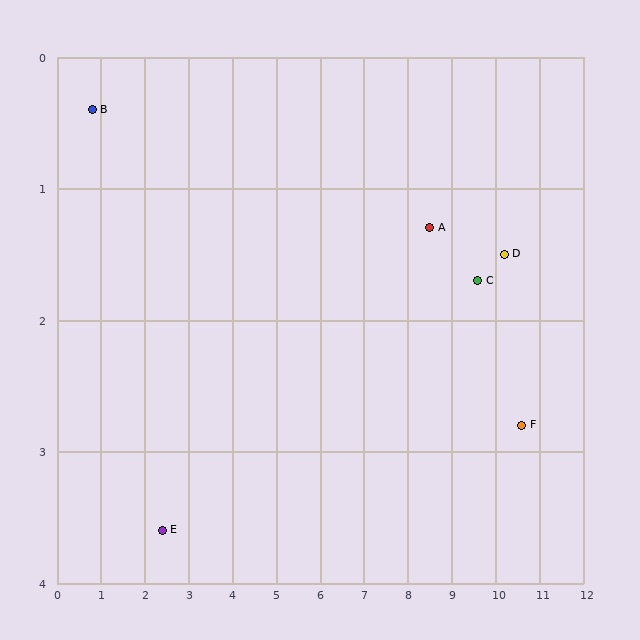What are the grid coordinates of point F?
Point F is at approximately (10.6, 2.8).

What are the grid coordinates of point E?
Point E is at approximately (2.4, 3.6).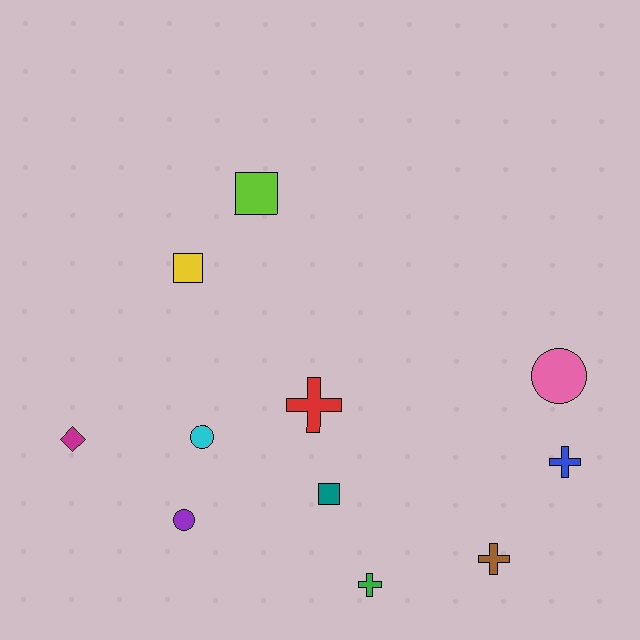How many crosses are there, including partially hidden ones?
There are 4 crosses.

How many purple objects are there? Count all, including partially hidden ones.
There is 1 purple object.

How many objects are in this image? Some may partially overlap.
There are 11 objects.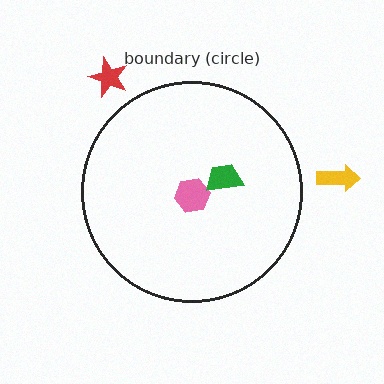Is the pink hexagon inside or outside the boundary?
Inside.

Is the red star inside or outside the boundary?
Outside.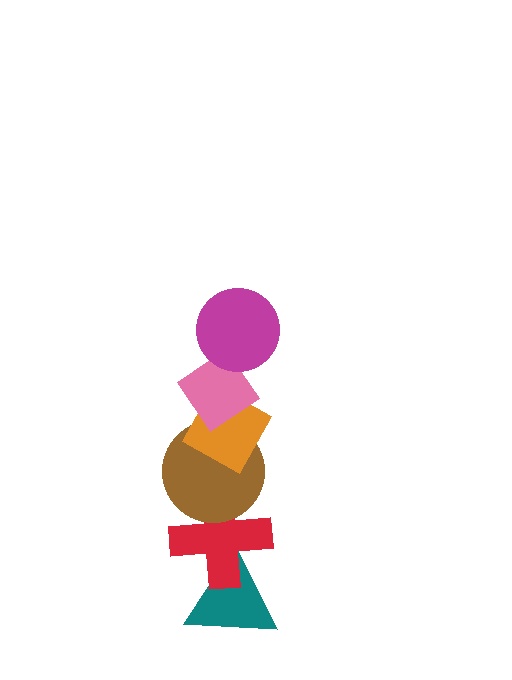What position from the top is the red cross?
The red cross is 5th from the top.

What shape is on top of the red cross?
The brown circle is on top of the red cross.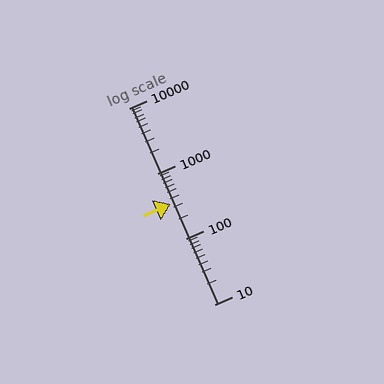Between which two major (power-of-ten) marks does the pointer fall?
The pointer is between 100 and 1000.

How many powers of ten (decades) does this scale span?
The scale spans 3 decades, from 10 to 10000.